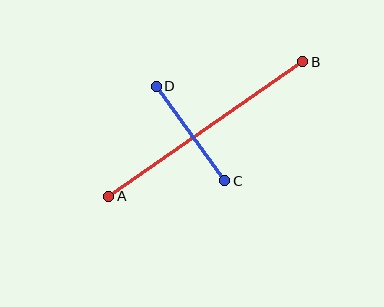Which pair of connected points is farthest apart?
Points A and B are farthest apart.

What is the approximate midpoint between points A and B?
The midpoint is at approximately (206, 129) pixels.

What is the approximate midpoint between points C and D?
The midpoint is at approximately (190, 133) pixels.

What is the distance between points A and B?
The distance is approximately 236 pixels.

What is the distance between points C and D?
The distance is approximately 116 pixels.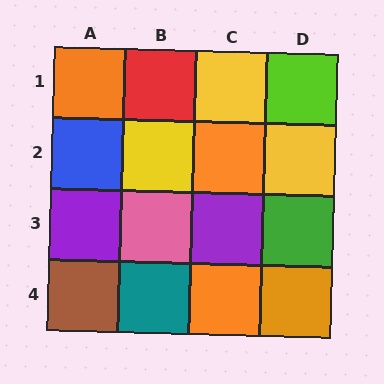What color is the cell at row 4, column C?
Orange.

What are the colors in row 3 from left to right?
Purple, pink, purple, green.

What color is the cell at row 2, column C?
Orange.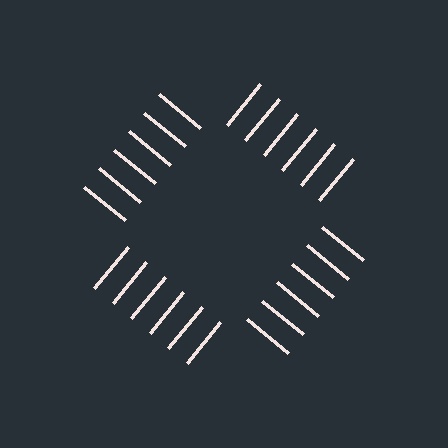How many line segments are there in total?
24 — 6 along each of the 4 edges.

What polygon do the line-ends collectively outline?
An illusory square — the line segments terminate on its edges but no continuous stroke is drawn.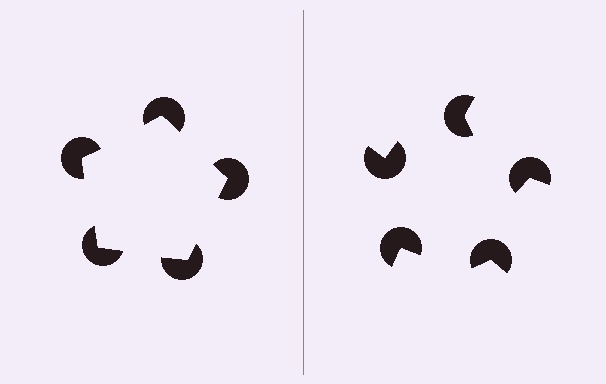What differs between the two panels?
The pac-man discs are positioned identically on both sides; only the wedge orientations differ. On the left they align to a pentagon; on the right they are misaligned.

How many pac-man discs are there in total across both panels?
10 — 5 on each side.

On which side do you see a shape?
An illusory pentagon appears on the left side. On the right side the wedge cuts are rotated, so no coherent shape forms.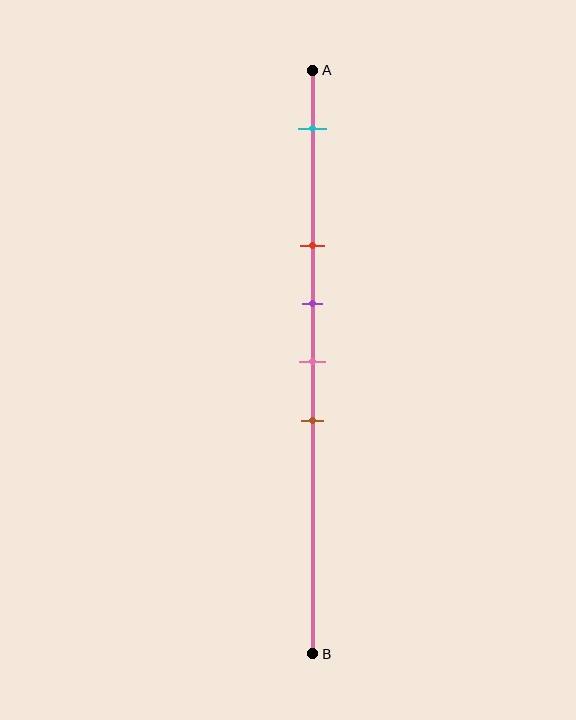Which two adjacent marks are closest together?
The purple and pink marks are the closest adjacent pair.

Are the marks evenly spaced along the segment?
No, the marks are not evenly spaced.